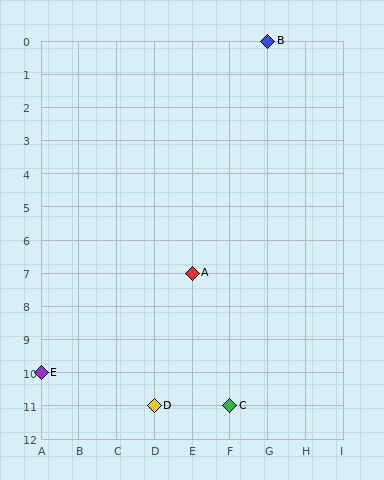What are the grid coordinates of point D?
Point D is at grid coordinates (D, 11).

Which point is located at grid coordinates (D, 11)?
Point D is at (D, 11).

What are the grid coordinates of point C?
Point C is at grid coordinates (F, 11).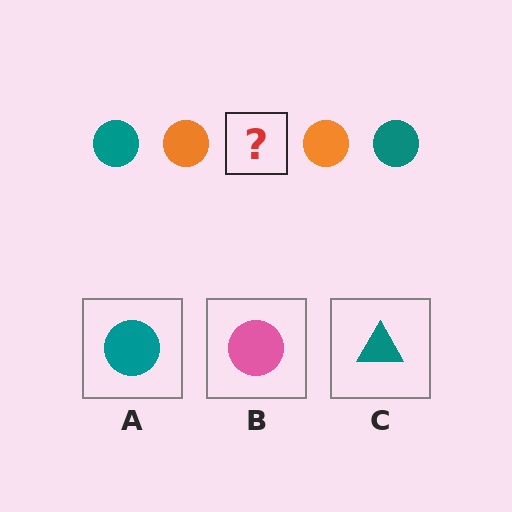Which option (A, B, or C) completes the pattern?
A.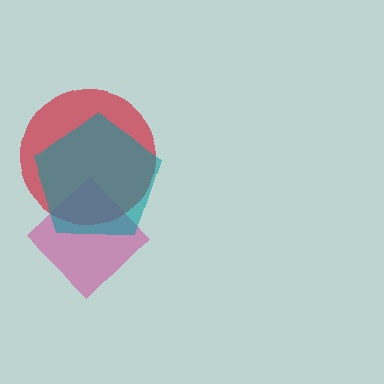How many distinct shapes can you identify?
There are 3 distinct shapes: a red circle, a magenta diamond, a teal pentagon.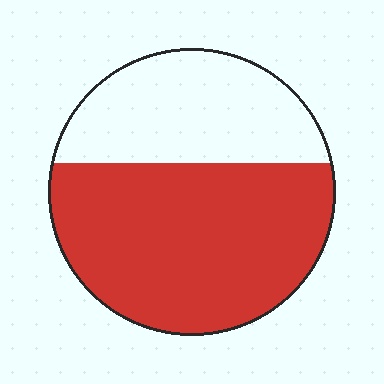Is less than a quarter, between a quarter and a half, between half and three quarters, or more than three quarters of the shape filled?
Between half and three quarters.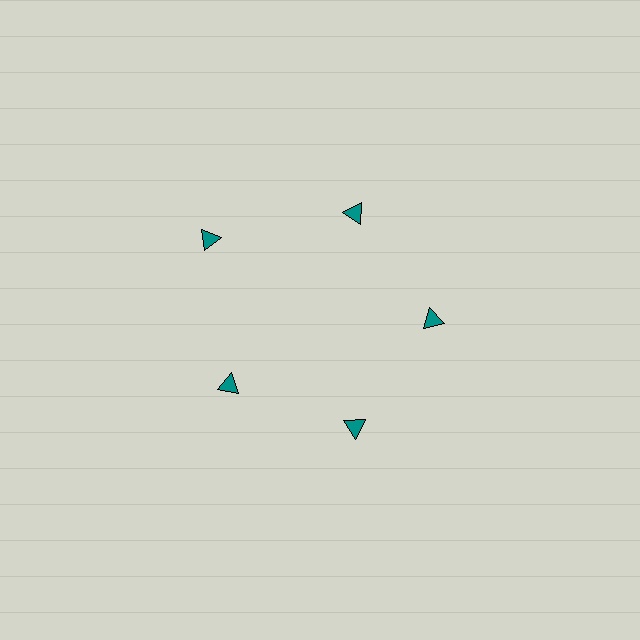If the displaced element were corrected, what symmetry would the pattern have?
It would have 5-fold rotational symmetry — the pattern would map onto itself every 72 degrees.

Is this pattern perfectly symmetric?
No. The 5 teal triangles are arranged in a ring, but one element near the 10 o'clock position is pushed outward from the center, breaking the 5-fold rotational symmetry.